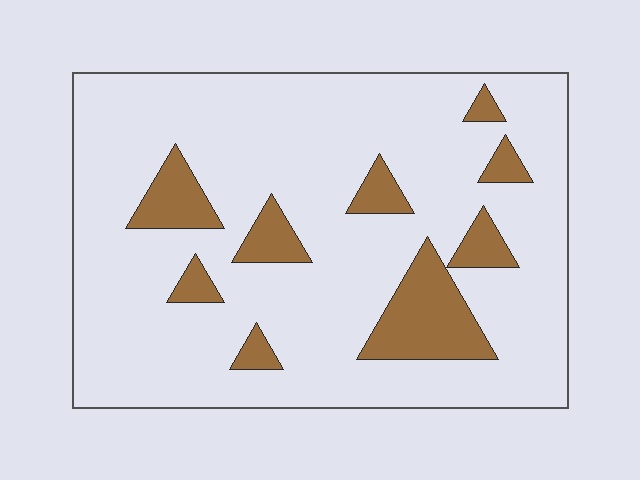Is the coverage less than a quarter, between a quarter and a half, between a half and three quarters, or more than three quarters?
Less than a quarter.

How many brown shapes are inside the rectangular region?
9.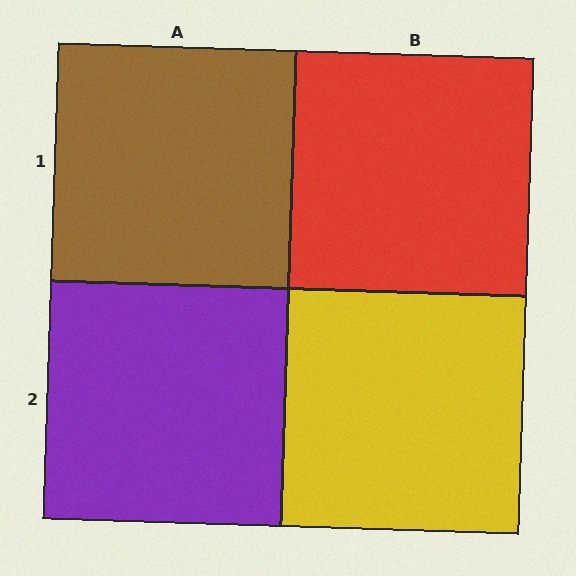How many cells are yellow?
1 cell is yellow.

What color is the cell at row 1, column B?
Red.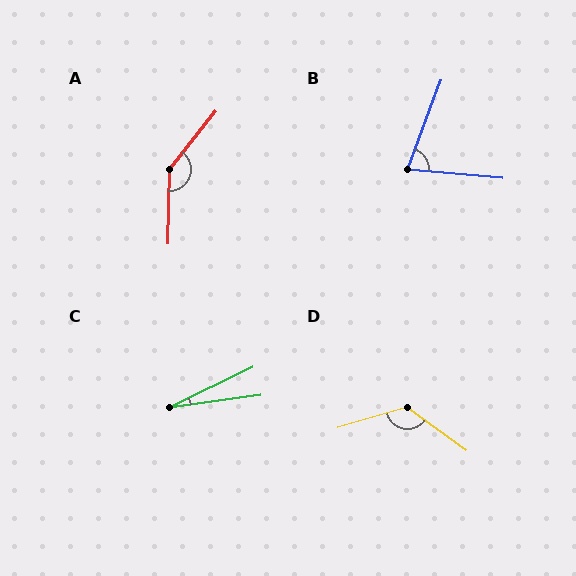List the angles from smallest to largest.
C (18°), B (74°), D (127°), A (143°).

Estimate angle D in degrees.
Approximately 127 degrees.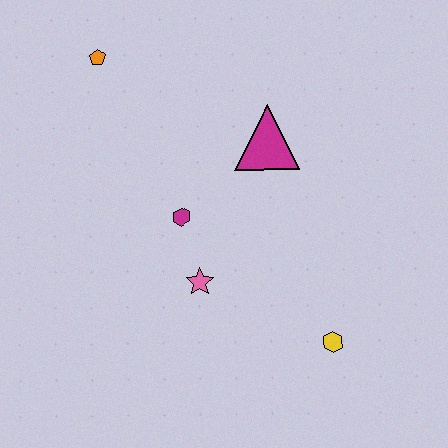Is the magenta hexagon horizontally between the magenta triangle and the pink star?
No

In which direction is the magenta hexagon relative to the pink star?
The magenta hexagon is above the pink star.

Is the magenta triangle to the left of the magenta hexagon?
No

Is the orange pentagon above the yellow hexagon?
Yes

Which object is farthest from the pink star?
The orange pentagon is farthest from the pink star.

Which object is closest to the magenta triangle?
The magenta hexagon is closest to the magenta triangle.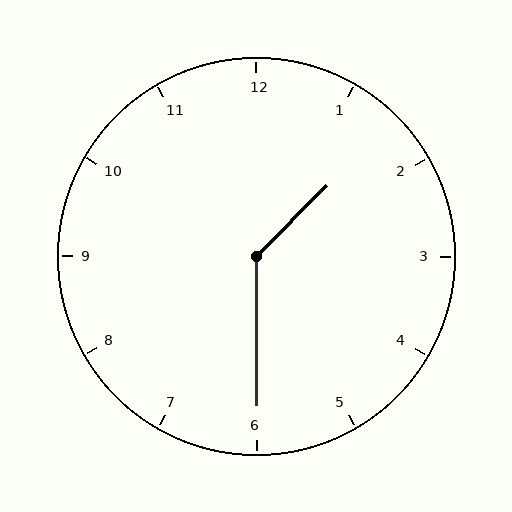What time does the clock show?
1:30.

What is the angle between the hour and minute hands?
Approximately 135 degrees.